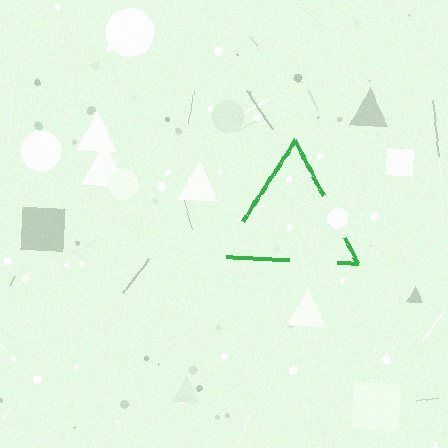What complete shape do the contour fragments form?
The contour fragments form a triangle.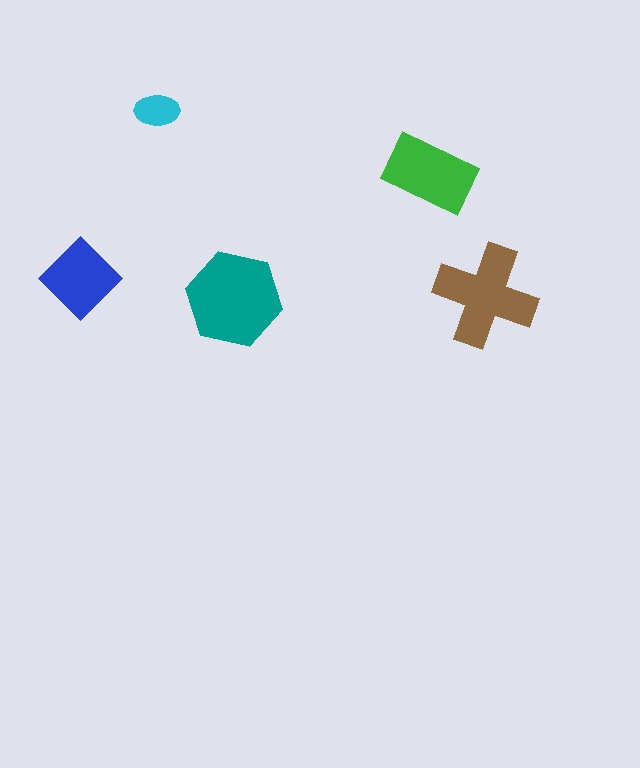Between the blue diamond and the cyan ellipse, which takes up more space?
The blue diamond.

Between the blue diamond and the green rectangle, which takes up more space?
The green rectangle.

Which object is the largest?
The teal hexagon.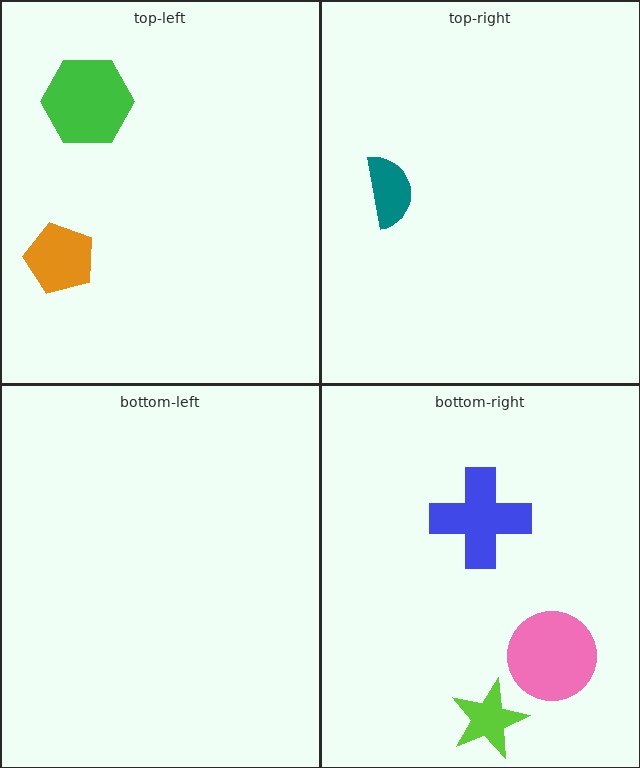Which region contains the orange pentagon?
The top-left region.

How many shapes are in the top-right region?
1.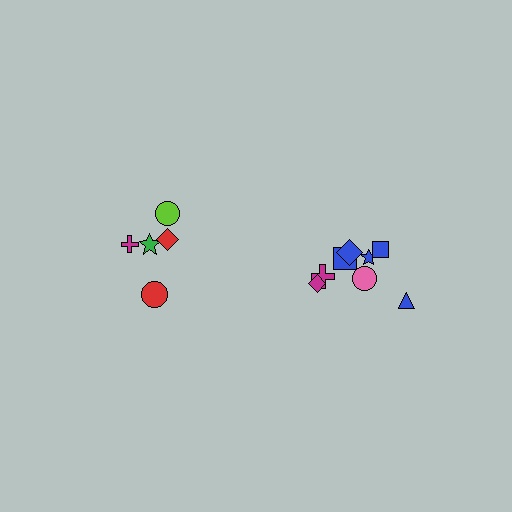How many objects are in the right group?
There are 8 objects.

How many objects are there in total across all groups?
There are 13 objects.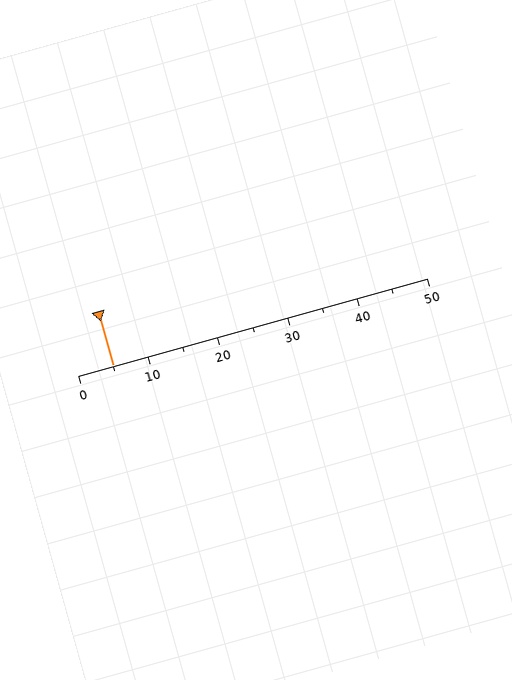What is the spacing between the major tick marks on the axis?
The major ticks are spaced 10 apart.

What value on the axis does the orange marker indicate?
The marker indicates approximately 5.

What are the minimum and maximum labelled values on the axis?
The axis runs from 0 to 50.